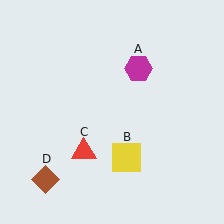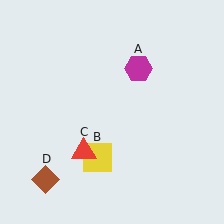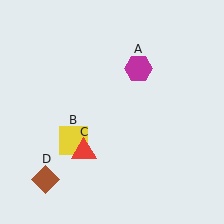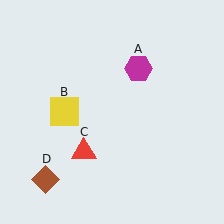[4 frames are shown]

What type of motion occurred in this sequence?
The yellow square (object B) rotated clockwise around the center of the scene.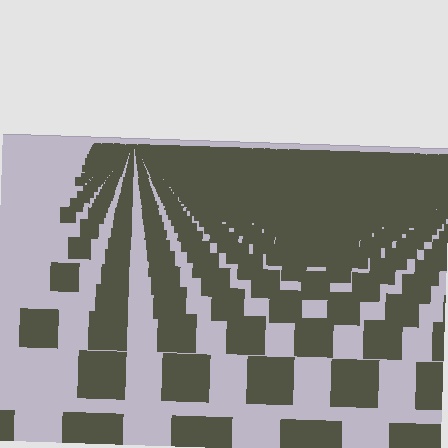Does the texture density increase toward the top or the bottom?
Density increases toward the top.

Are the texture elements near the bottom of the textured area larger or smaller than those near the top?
Larger. Near the bottom, elements are closer to the viewer and appear at a bigger on-screen size.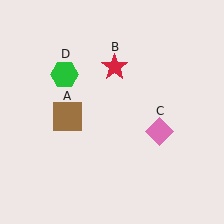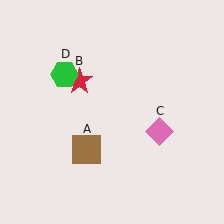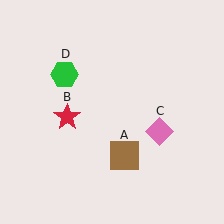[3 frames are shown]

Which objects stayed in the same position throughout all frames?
Pink diamond (object C) and green hexagon (object D) remained stationary.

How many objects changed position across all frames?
2 objects changed position: brown square (object A), red star (object B).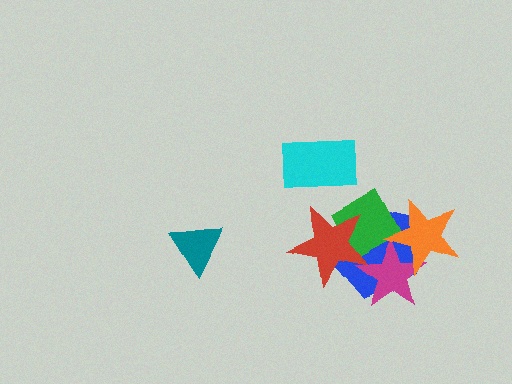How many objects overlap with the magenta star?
3 objects overlap with the magenta star.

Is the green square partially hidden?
Yes, it is partially covered by another shape.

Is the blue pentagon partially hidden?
Yes, it is partially covered by another shape.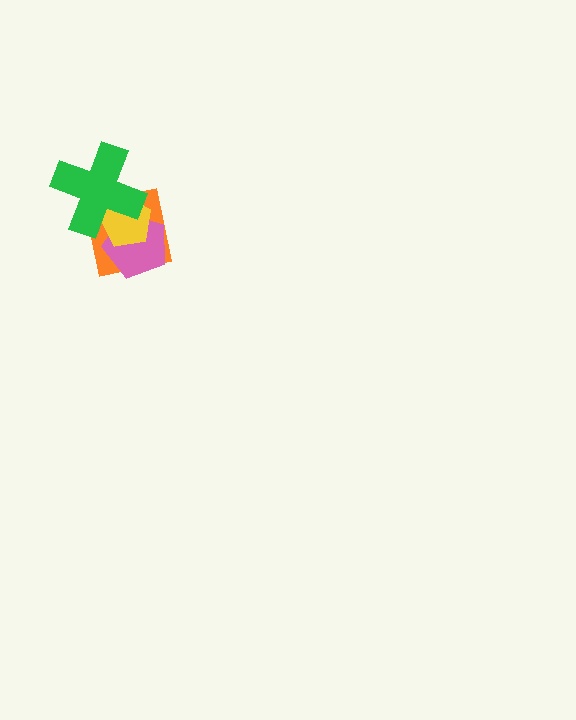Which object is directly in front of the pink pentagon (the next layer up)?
The yellow pentagon is directly in front of the pink pentagon.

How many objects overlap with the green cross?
3 objects overlap with the green cross.